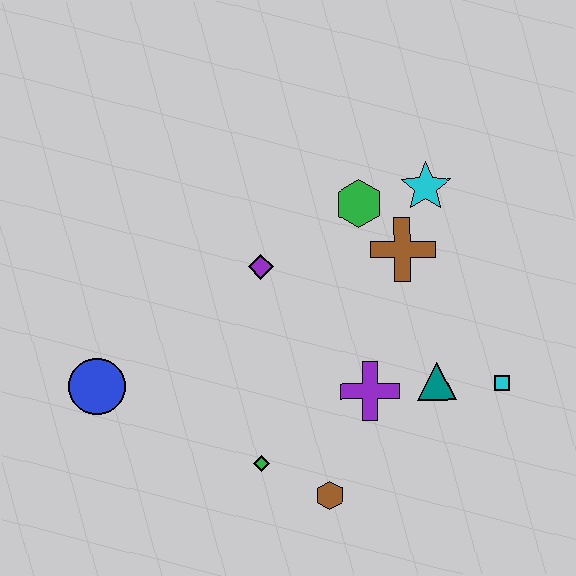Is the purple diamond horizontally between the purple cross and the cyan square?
No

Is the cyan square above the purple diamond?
No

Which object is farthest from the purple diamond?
The cyan square is farthest from the purple diamond.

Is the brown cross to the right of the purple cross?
Yes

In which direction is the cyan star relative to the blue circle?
The cyan star is to the right of the blue circle.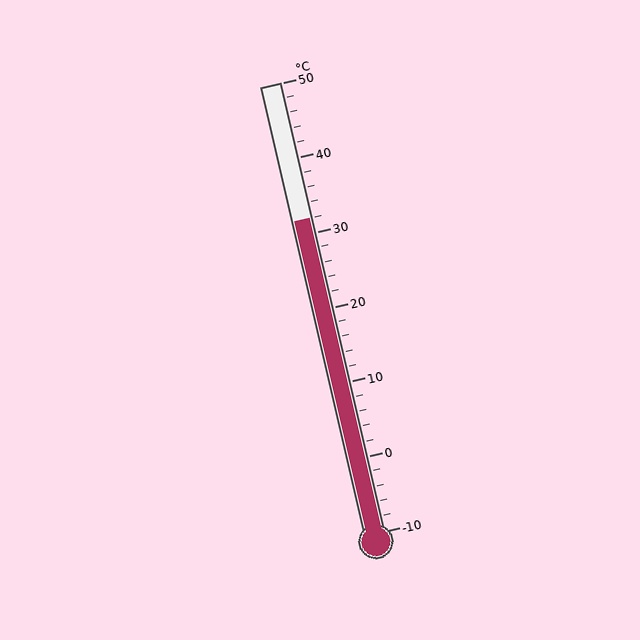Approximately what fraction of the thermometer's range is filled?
The thermometer is filled to approximately 70% of its range.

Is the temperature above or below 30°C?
The temperature is above 30°C.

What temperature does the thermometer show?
The thermometer shows approximately 32°C.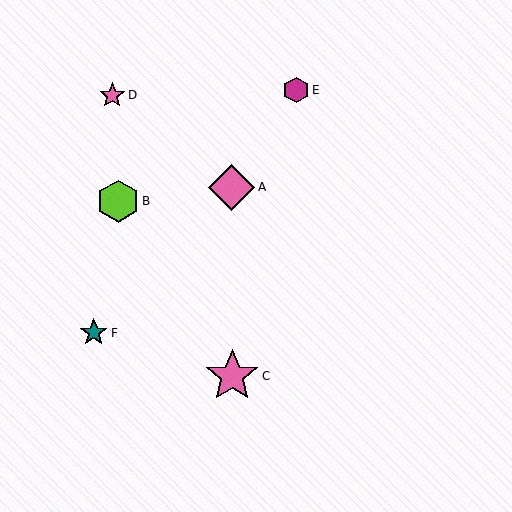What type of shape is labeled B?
Shape B is a lime hexagon.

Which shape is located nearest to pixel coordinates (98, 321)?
The teal star (labeled F) at (94, 333) is nearest to that location.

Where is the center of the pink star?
The center of the pink star is at (112, 95).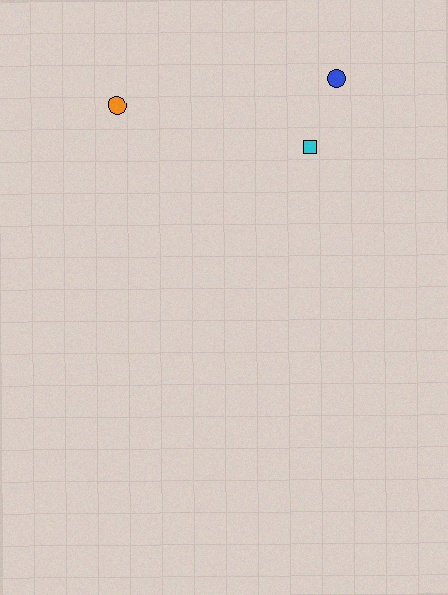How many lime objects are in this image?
There are no lime objects.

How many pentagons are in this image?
There are no pentagons.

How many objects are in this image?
There are 3 objects.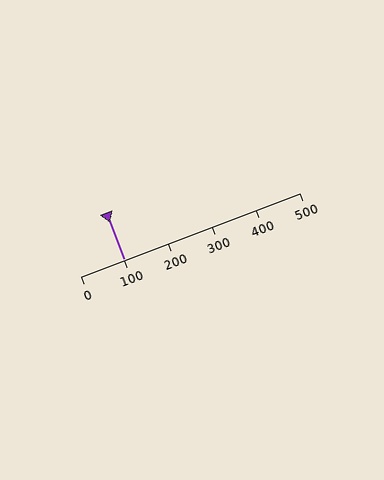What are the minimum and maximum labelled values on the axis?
The axis runs from 0 to 500.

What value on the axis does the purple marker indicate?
The marker indicates approximately 100.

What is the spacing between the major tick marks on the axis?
The major ticks are spaced 100 apart.